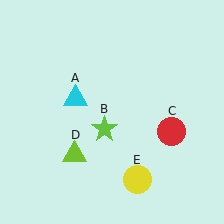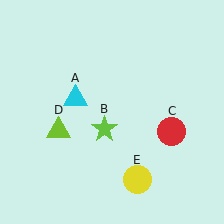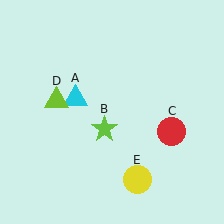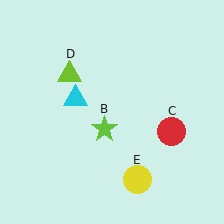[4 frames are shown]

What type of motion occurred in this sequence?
The lime triangle (object D) rotated clockwise around the center of the scene.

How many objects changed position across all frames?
1 object changed position: lime triangle (object D).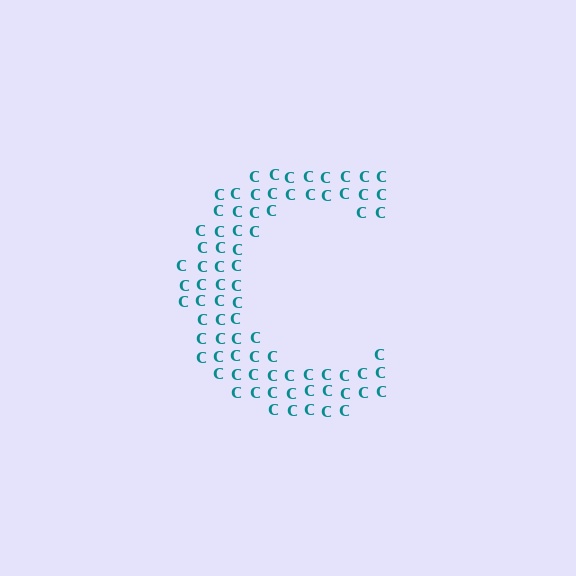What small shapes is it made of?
It is made of small letter C's.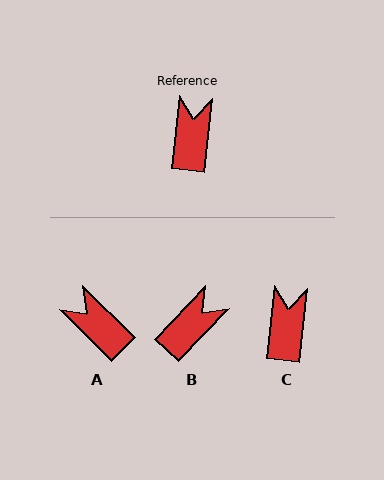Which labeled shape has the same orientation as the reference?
C.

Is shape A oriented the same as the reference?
No, it is off by about 51 degrees.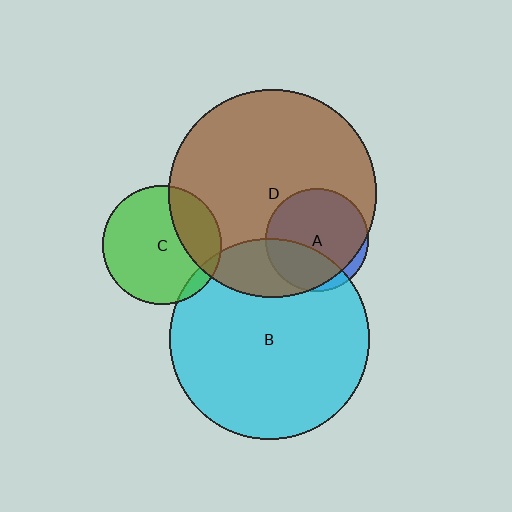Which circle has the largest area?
Circle D (brown).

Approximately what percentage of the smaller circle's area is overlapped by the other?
Approximately 90%.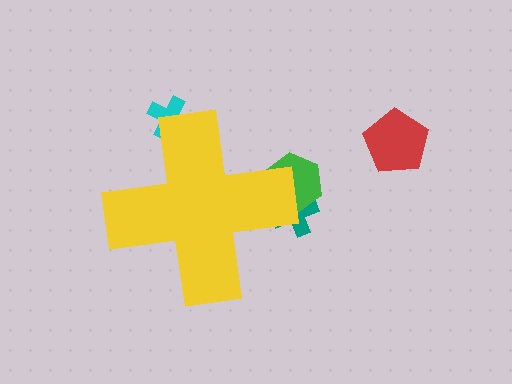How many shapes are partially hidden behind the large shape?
3 shapes are partially hidden.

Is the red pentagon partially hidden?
No, the red pentagon is fully visible.